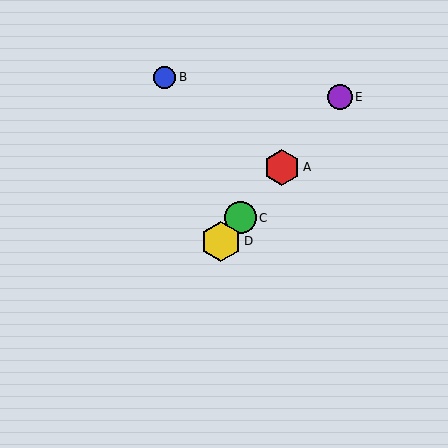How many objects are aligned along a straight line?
4 objects (A, C, D, E) are aligned along a straight line.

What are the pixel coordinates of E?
Object E is at (340, 97).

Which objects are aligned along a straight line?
Objects A, C, D, E are aligned along a straight line.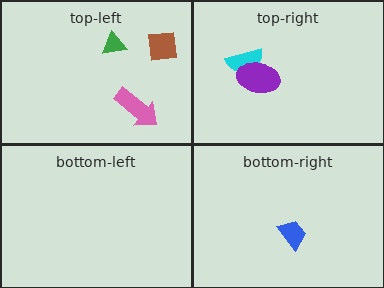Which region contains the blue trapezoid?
The bottom-right region.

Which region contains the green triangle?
The top-left region.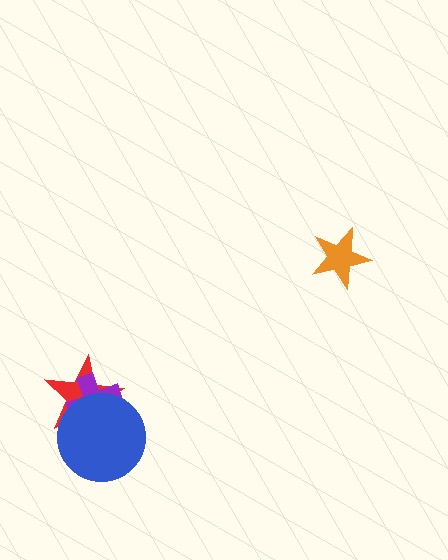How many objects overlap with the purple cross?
2 objects overlap with the purple cross.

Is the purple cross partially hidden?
Yes, it is partially covered by another shape.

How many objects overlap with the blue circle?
2 objects overlap with the blue circle.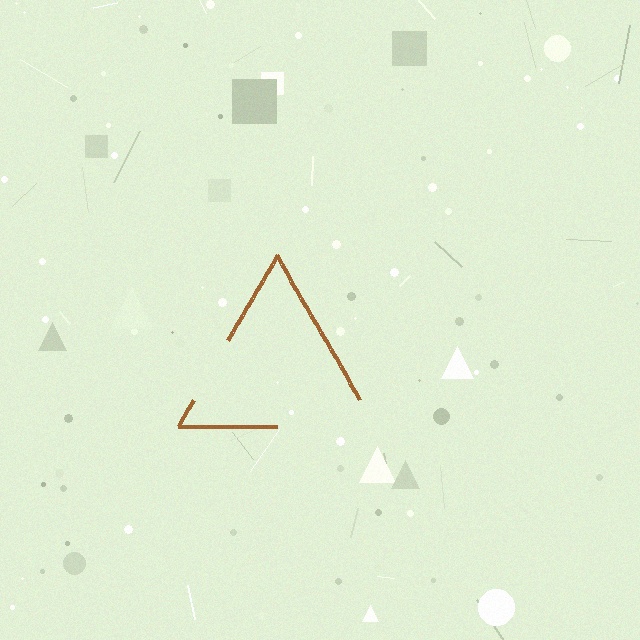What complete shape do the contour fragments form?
The contour fragments form a triangle.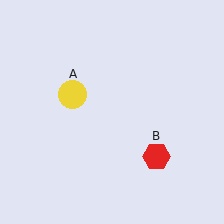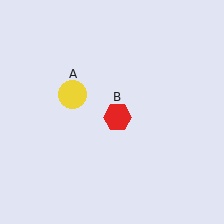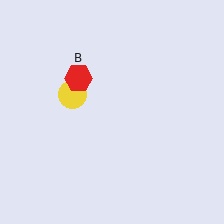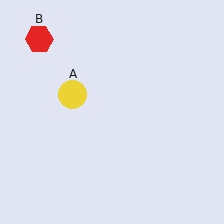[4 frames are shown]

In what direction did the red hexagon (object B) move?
The red hexagon (object B) moved up and to the left.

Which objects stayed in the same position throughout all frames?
Yellow circle (object A) remained stationary.